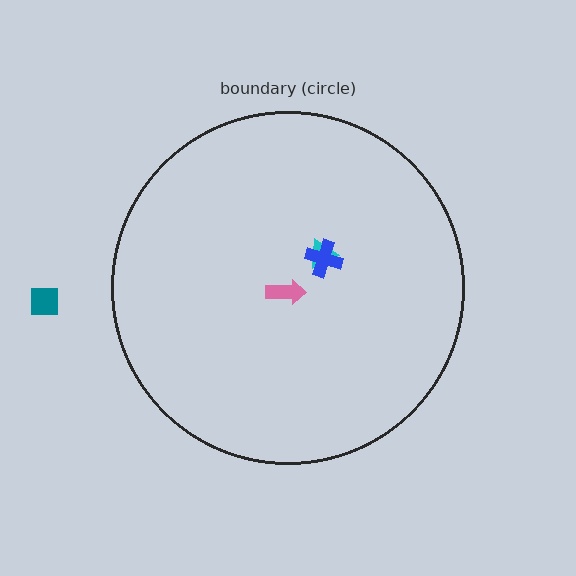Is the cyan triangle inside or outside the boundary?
Inside.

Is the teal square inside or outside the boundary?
Outside.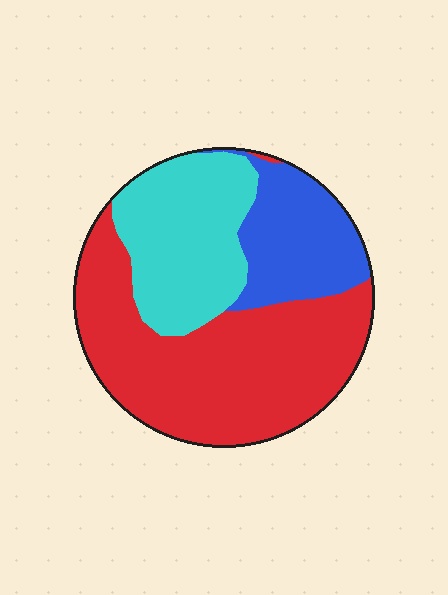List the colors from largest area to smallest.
From largest to smallest: red, cyan, blue.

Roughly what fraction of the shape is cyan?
Cyan takes up about one quarter (1/4) of the shape.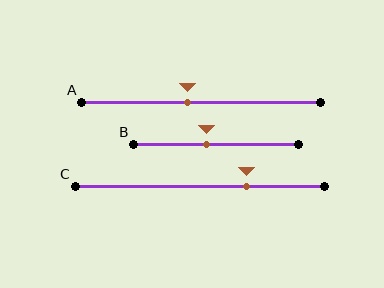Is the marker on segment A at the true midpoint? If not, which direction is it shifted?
No, the marker on segment A is shifted to the left by about 6% of the segment length.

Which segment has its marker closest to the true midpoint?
Segment A has its marker closest to the true midpoint.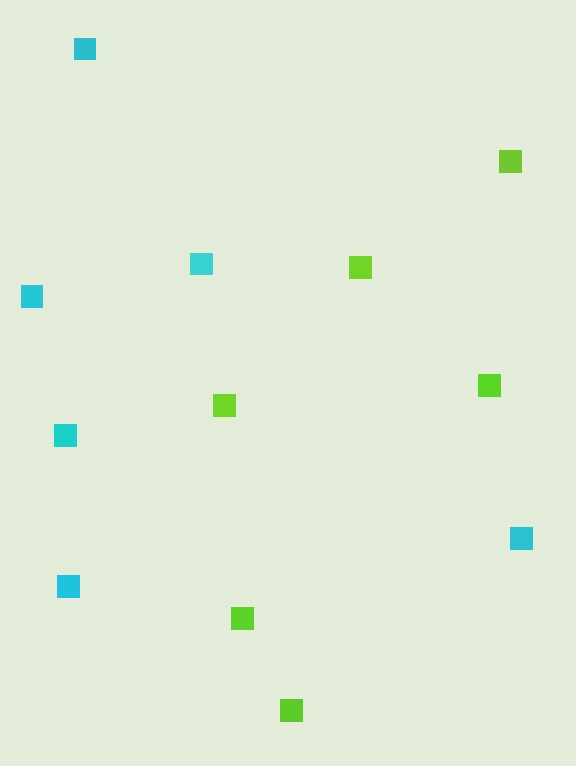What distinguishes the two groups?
There are 2 groups: one group of cyan squares (6) and one group of lime squares (6).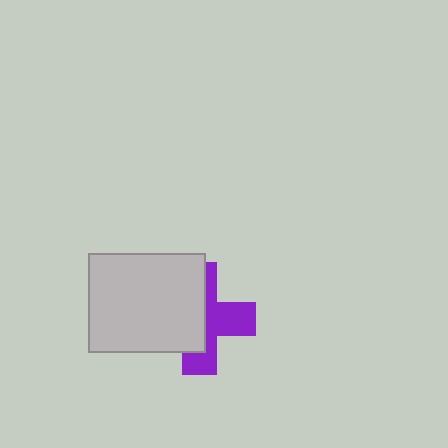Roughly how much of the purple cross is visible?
About half of it is visible (roughly 48%).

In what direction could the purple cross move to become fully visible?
The purple cross could move right. That would shift it out from behind the light gray rectangle entirely.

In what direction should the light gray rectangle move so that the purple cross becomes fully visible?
The light gray rectangle should move left. That is the shortest direction to clear the overlap and leave the purple cross fully visible.